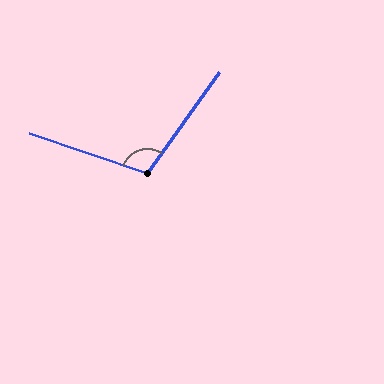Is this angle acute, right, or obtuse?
It is obtuse.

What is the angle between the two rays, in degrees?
Approximately 107 degrees.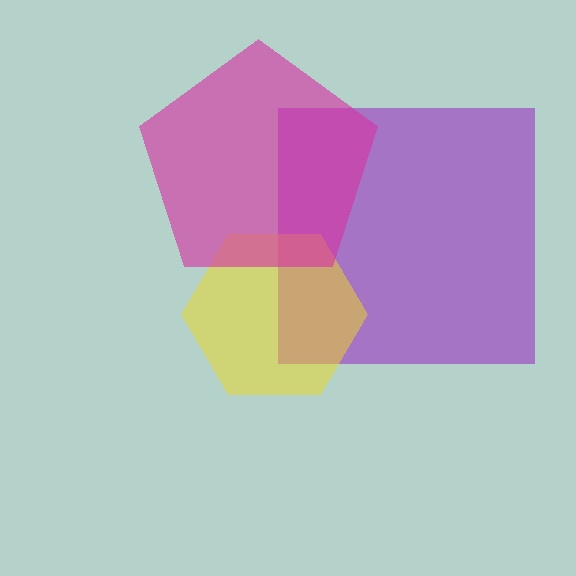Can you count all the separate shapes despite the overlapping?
Yes, there are 3 separate shapes.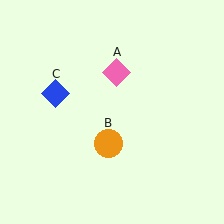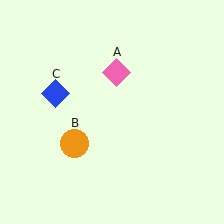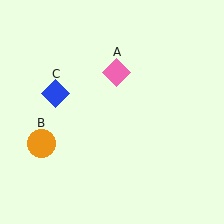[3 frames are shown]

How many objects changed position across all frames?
1 object changed position: orange circle (object B).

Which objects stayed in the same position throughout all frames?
Pink diamond (object A) and blue diamond (object C) remained stationary.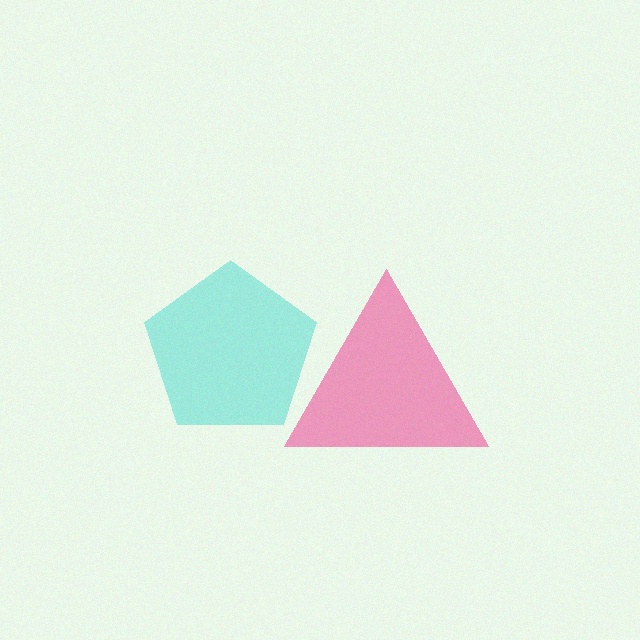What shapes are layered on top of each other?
The layered shapes are: a pink triangle, a cyan pentagon.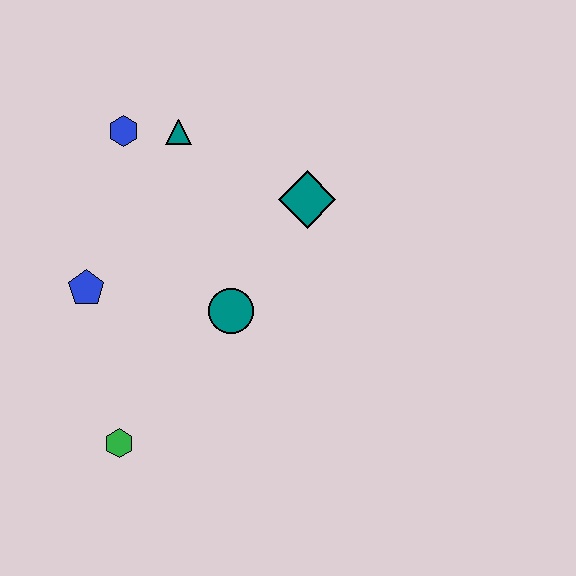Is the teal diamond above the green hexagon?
Yes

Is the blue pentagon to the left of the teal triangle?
Yes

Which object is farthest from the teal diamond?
The green hexagon is farthest from the teal diamond.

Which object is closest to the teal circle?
The teal diamond is closest to the teal circle.